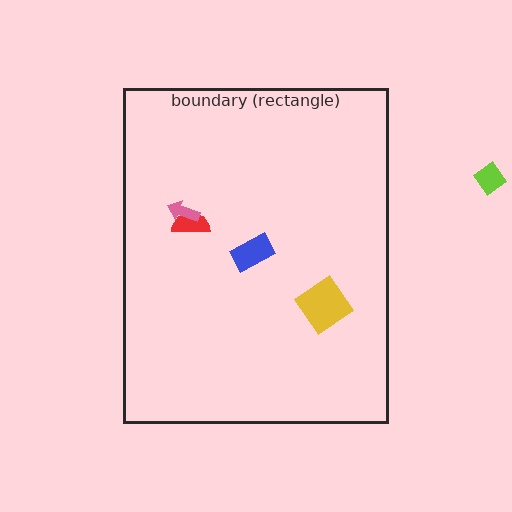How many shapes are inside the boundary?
4 inside, 1 outside.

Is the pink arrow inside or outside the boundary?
Inside.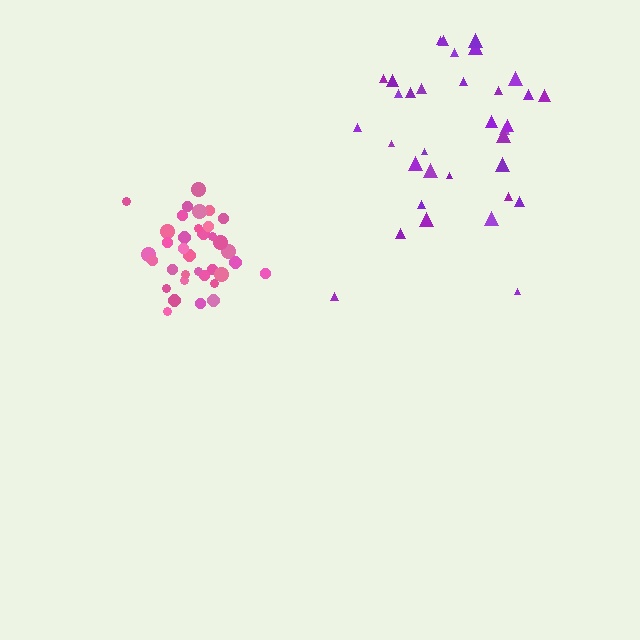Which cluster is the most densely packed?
Pink.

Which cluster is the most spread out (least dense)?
Purple.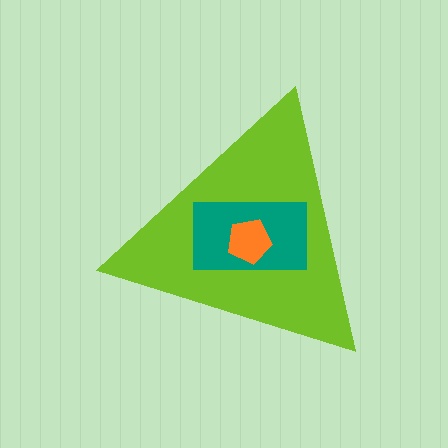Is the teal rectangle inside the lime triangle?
Yes.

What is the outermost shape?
The lime triangle.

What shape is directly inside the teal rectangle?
The orange pentagon.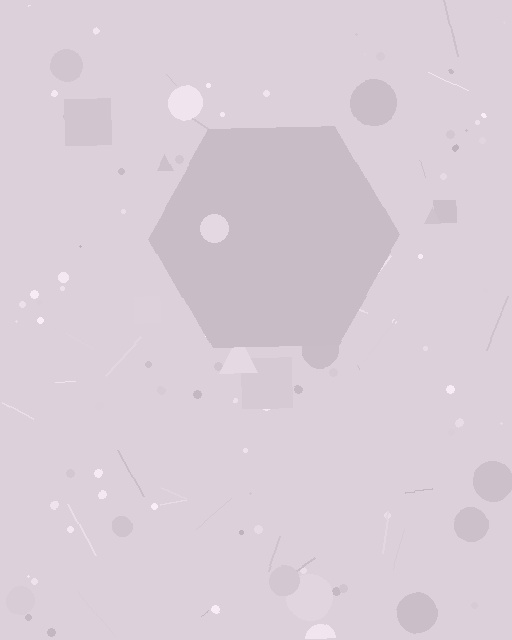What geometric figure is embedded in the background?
A hexagon is embedded in the background.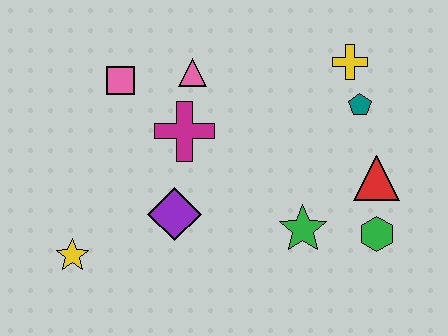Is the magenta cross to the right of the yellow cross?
No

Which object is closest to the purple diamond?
The magenta cross is closest to the purple diamond.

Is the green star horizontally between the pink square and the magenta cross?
No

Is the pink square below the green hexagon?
No